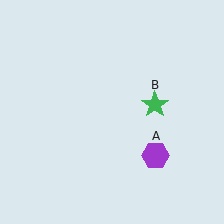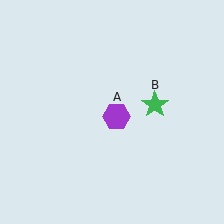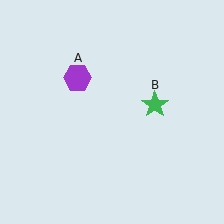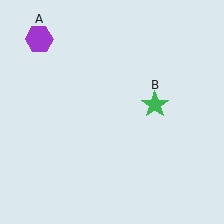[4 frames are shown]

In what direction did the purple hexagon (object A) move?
The purple hexagon (object A) moved up and to the left.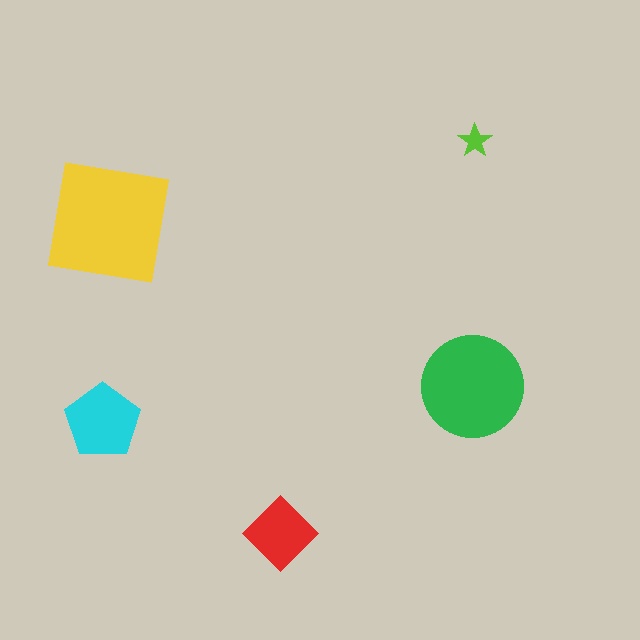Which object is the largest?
The yellow square.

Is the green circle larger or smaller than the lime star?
Larger.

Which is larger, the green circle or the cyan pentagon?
The green circle.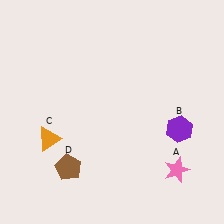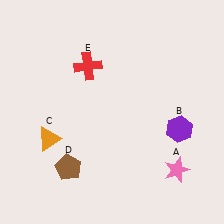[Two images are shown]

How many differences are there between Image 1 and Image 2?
There is 1 difference between the two images.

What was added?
A red cross (E) was added in Image 2.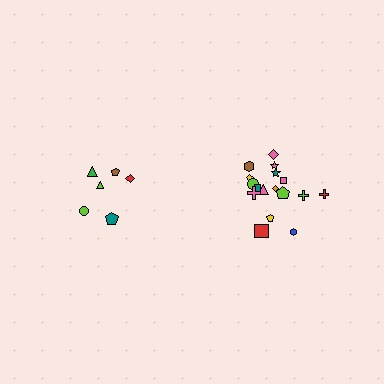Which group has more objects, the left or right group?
The right group.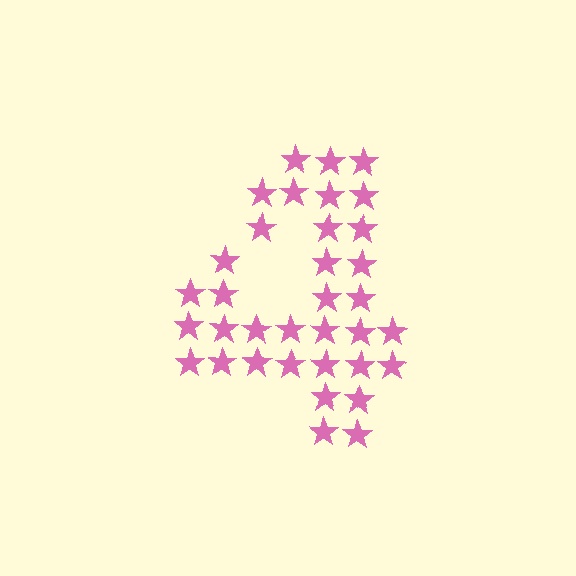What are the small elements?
The small elements are stars.